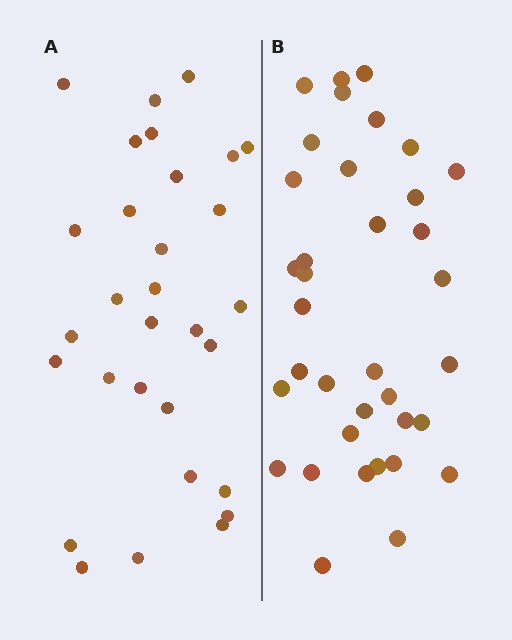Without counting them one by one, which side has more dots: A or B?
Region B (the right region) has more dots.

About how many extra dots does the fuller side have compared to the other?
Region B has about 6 more dots than region A.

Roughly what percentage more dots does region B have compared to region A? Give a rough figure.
About 20% more.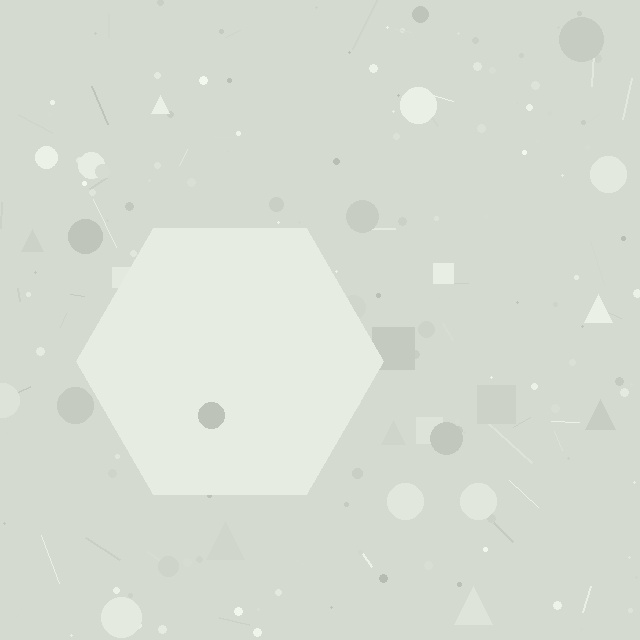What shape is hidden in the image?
A hexagon is hidden in the image.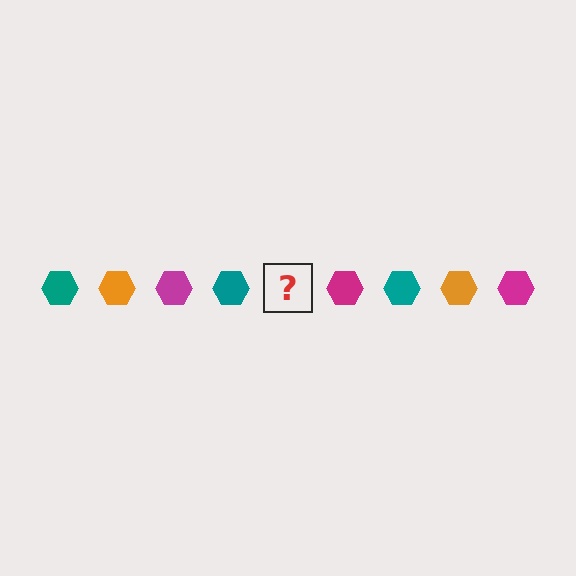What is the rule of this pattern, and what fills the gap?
The rule is that the pattern cycles through teal, orange, magenta hexagons. The gap should be filled with an orange hexagon.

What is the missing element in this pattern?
The missing element is an orange hexagon.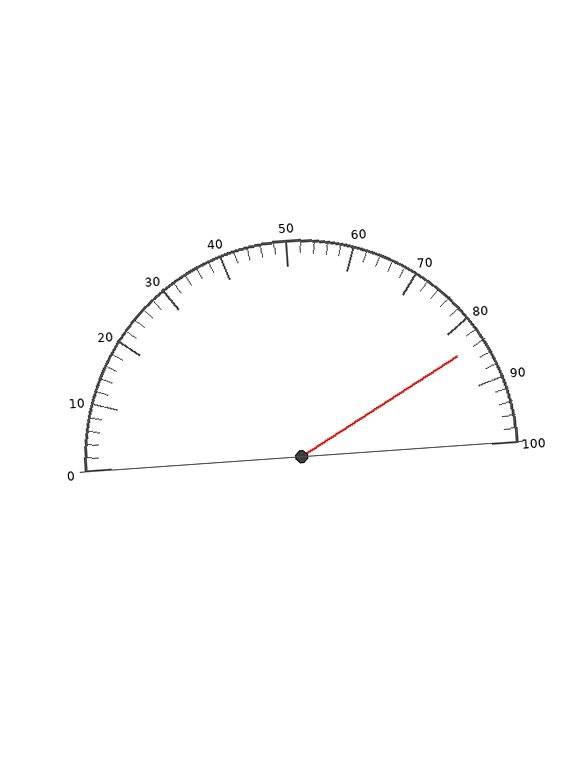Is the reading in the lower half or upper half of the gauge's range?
The reading is in the upper half of the range (0 to 100).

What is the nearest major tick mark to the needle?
The nearest major tick mark is 80.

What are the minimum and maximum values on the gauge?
The gauge ranges from 0 to 100.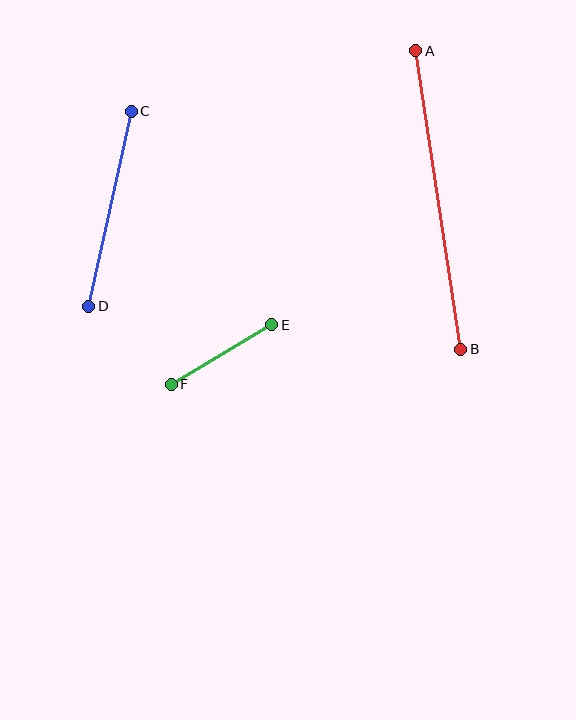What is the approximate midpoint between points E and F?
The midpoint is at approximately (221, 355) pixels.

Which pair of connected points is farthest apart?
Points A and B are farthest apart.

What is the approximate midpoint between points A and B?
The midpoint is at approximately (438, 200) pixels.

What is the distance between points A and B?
The distance is approximately 302 pixels.